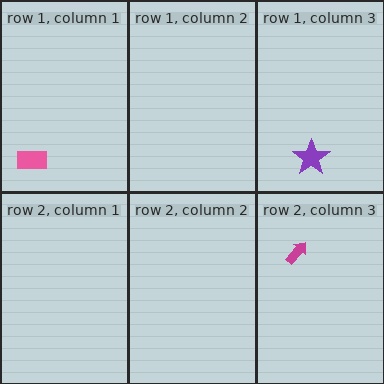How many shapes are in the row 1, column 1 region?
1.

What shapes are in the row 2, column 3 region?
The magenta arrow.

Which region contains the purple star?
The row 1, column 3 region.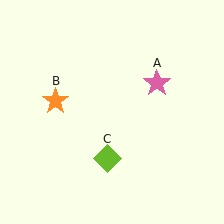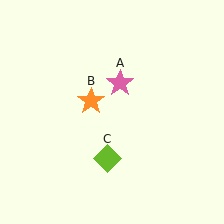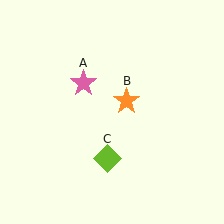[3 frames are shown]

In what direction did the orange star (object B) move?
The orange star (object B) moved right.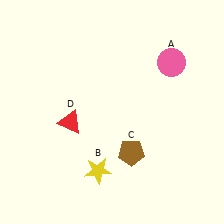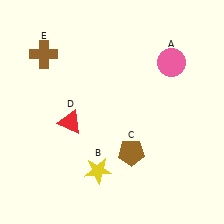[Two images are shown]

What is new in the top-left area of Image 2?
A brown cross (E) was added in the top-left area of Image 2.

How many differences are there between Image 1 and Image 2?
There is 1 difference between the two images.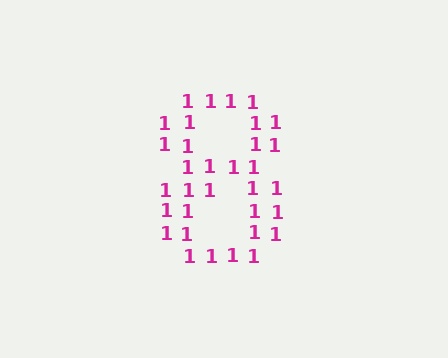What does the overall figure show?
The overall figure shows the digit 8.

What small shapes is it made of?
It is made of small digit 1's.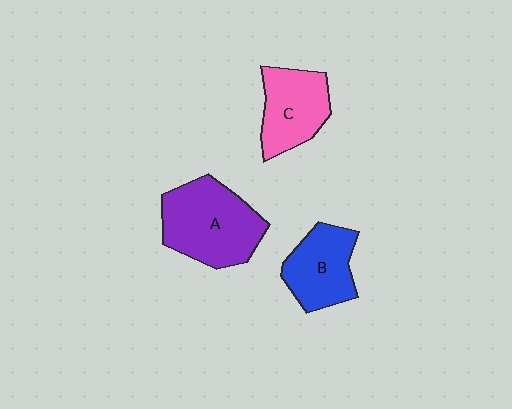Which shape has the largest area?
Shape A (purple).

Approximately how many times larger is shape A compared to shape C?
Approximately 1.4 times.